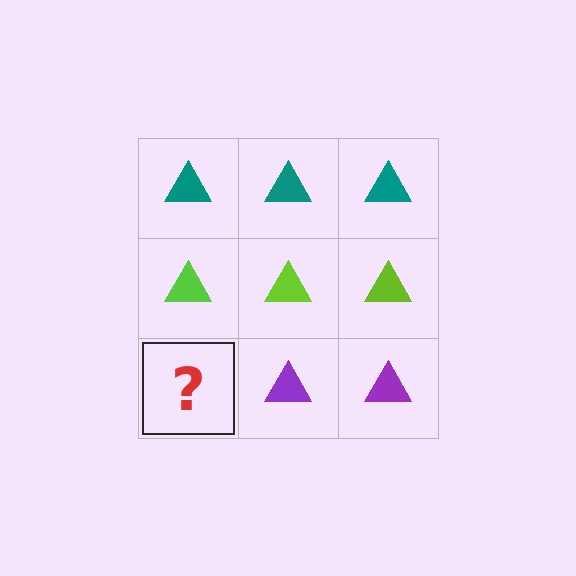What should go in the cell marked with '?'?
The missing cell should contain a purple triangle.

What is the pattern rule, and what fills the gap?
The rule is that each row has a consistent color. The gap should be filled with a purple triangle.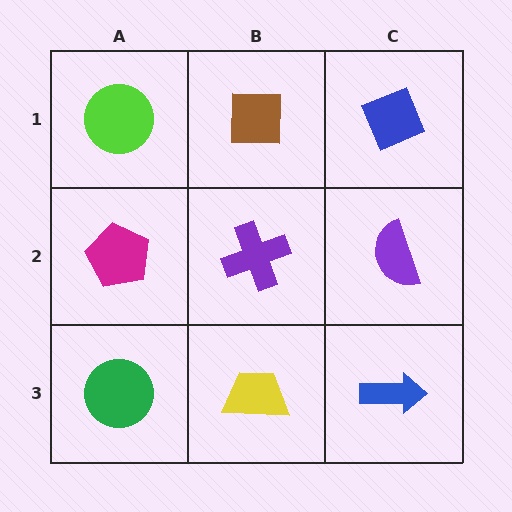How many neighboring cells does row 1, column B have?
3.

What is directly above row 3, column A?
A magenta pentagon.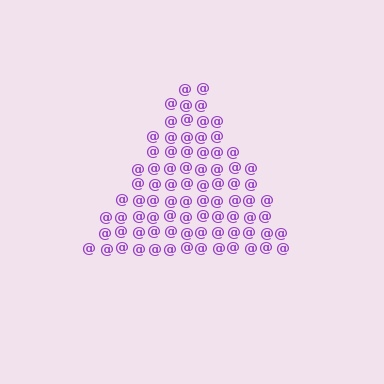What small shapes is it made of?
It is made of small at signs.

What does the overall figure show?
The overall figure shows a triangle.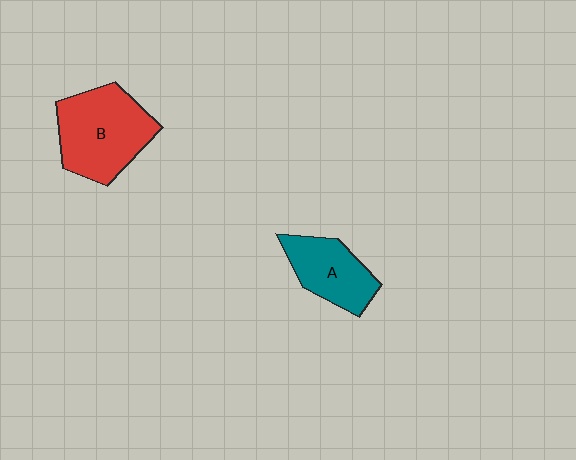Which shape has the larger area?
Shape B (red).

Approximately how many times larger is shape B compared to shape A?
Approximately 1.5 times.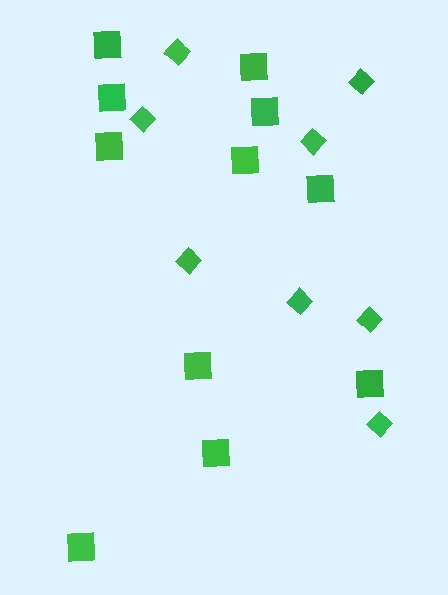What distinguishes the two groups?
There are 2 groups: one group of diamonds (8) and one group of squares (11).